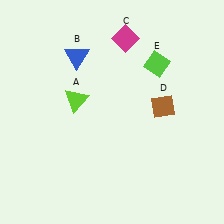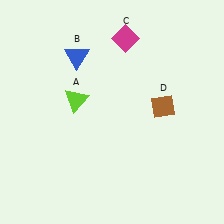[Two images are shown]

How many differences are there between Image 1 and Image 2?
There is 1 difference between the two images.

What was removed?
The lime diamond (E) was removed in Image 2.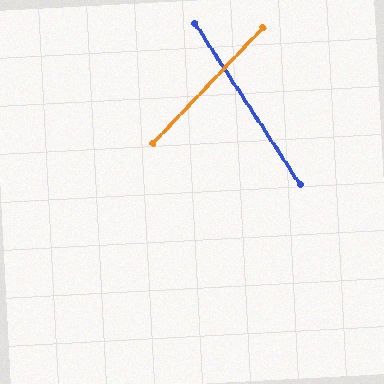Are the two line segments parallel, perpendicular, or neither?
Neither parallel nor perpendicular — they differ by about 77°.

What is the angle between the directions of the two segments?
Approximately 77 degrees.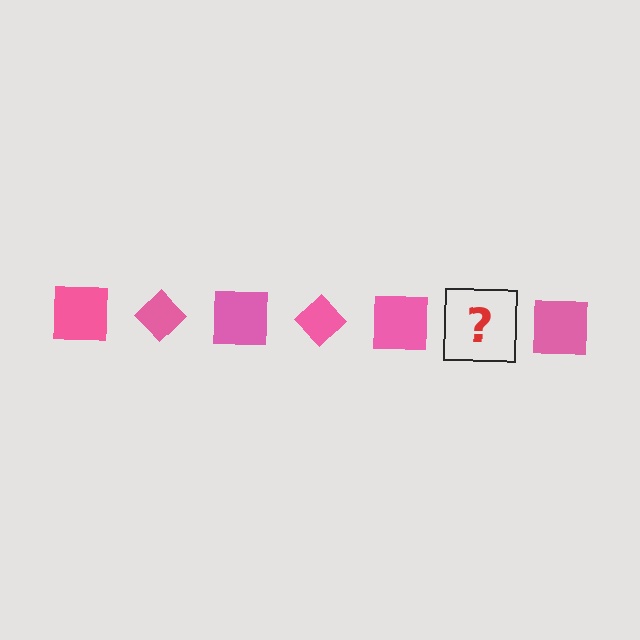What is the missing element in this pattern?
The missing element is a pink diamond.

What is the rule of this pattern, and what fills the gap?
The rule is that the pattern cycles through square, diamond shapes in pink. The gap should be filled with a pink diamond.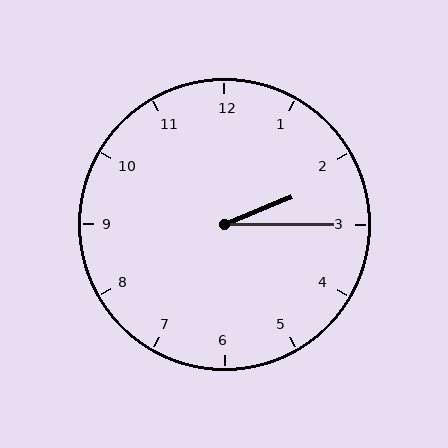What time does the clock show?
2:15.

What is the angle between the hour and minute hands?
Approximately 22 degrees.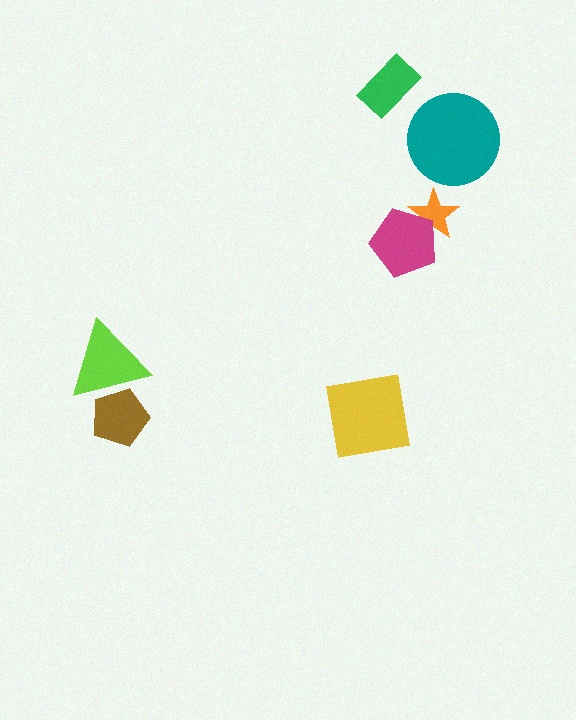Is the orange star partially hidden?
Yes, it is partially covered by another shape.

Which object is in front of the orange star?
The magenta pentagon is in front of the orange star.